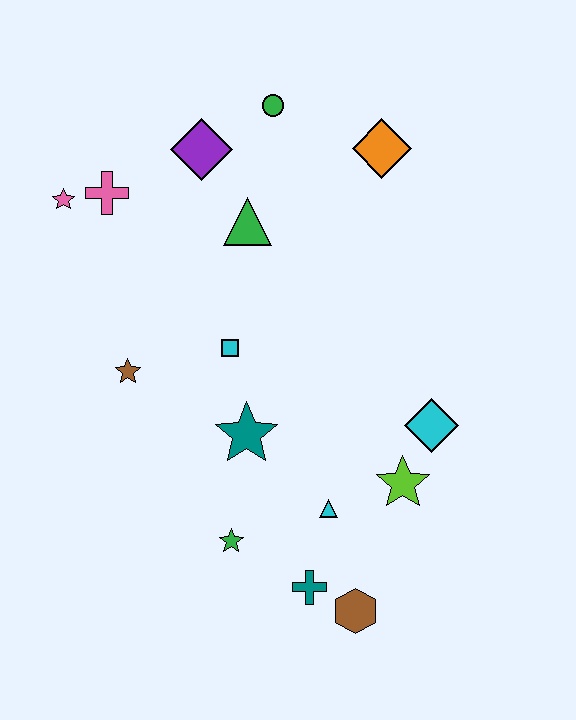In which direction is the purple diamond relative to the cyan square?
The purple diamond is above the cyan square.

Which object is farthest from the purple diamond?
The brown hexagon is farthest from the purple diamond.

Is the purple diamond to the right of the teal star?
No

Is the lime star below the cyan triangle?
No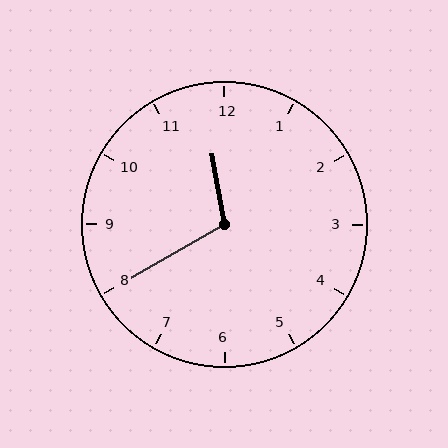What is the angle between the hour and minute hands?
Approximately 110 degrees.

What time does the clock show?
11:40.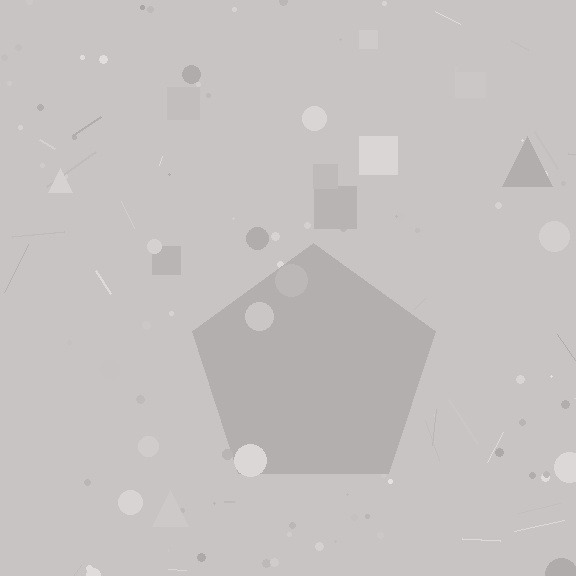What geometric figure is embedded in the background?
A pentagon is embedded in the background.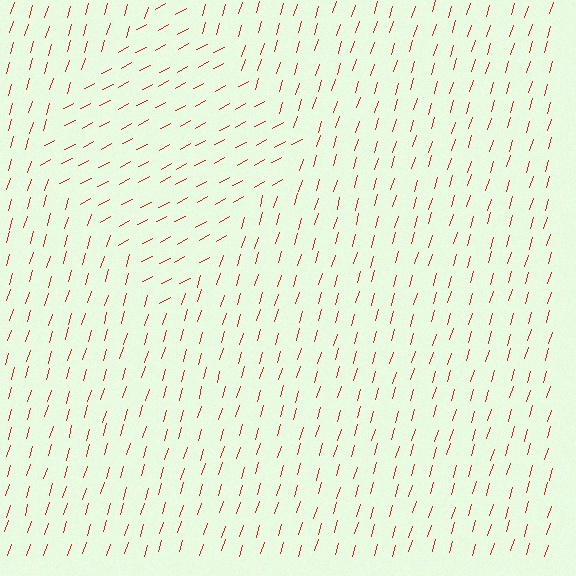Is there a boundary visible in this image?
Yes, there is a texture boundary formed by a change in line orientation.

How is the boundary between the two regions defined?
The boundary is defined purely by a change in line orientation (approximately 45 degrees difference). All lines are the same color and thickness.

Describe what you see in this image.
The image is filled with small red line segments. A diamond region in the image has lines oriented differently from the surrounding lines, creating a visible texture boundary.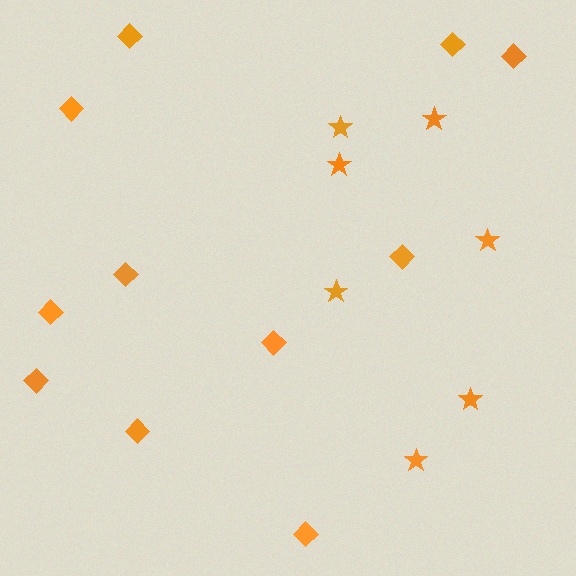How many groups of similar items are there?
There are 2 groups: one group of diamonds (11) and one group of stars (7).